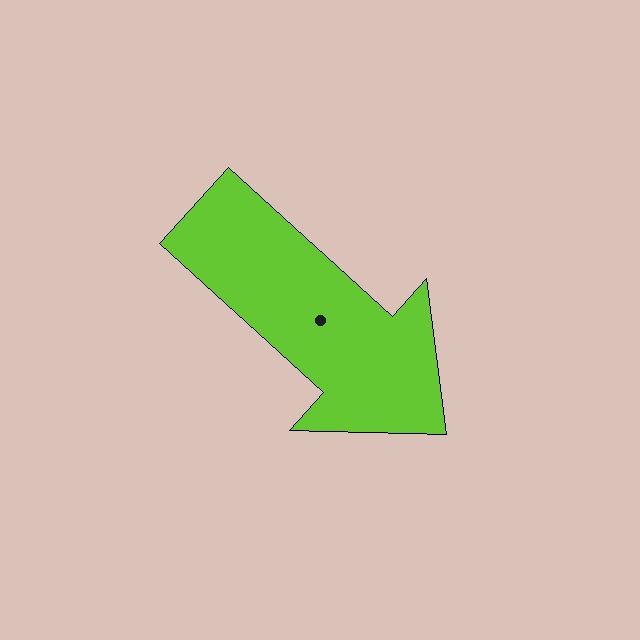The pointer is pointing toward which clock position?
Roughly 4 o'clock.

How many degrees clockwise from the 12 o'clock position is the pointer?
Approximately 132 degrees.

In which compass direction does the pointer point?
Southeast.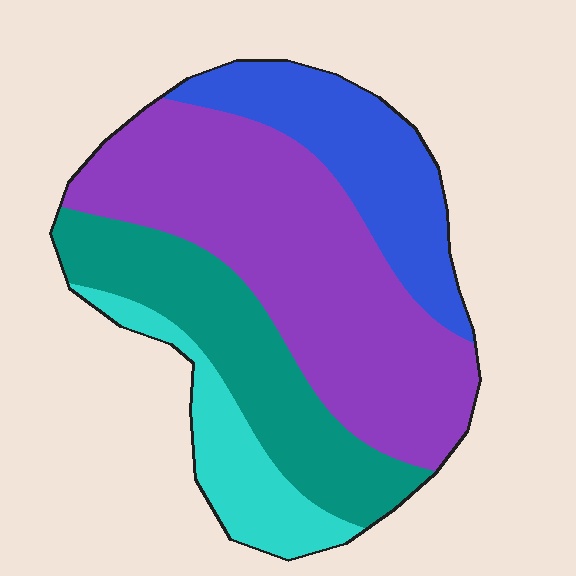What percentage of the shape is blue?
Blue covers around 20% of the shape.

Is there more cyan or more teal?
Teal.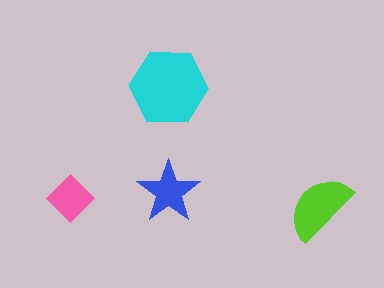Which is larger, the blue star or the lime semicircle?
The lime semicircle.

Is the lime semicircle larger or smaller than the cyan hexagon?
Smaller.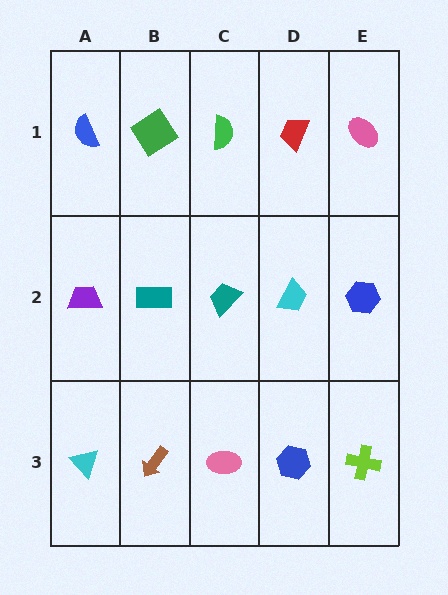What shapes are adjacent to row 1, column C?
A teal trapezoid (row 2, column C), a green diamond (row 1, column B), a red trapezoid (row 1, column D).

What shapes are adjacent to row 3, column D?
A cyan trapezoid (row 2, column D), a pink ellipse (row 3, column C), a lime cross (row 3, column E).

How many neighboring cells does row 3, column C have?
3.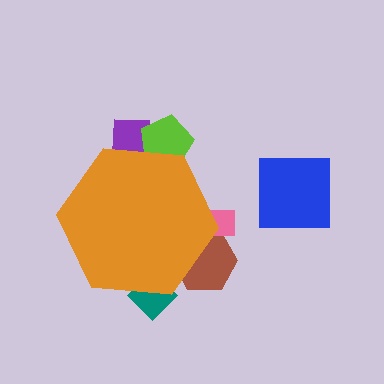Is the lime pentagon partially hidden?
Yes, the lime pentagon is partially hidden behind the orange hexagon.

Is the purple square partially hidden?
Yes, the purple square is partially hidden behind the orange hexagon.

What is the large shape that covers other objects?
An orange hexagon.